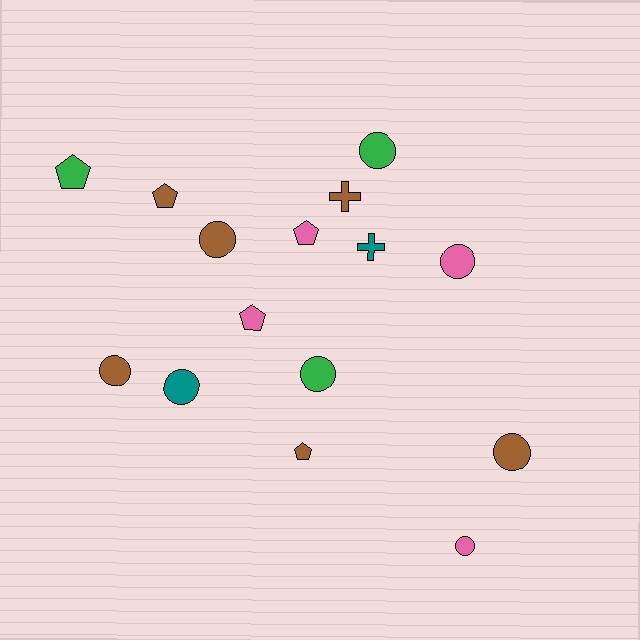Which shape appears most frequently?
Circle, with 8 objects.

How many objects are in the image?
There are 15 objects.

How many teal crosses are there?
There is 1 teal cross.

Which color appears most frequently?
Brown, with 6 objects.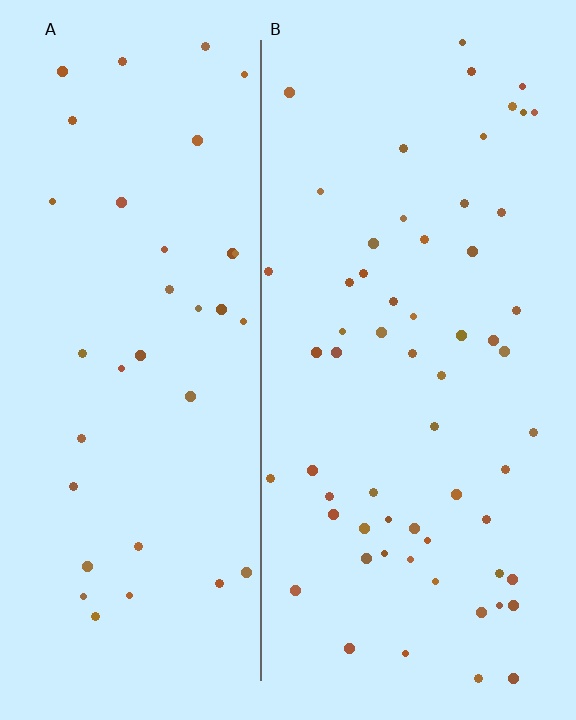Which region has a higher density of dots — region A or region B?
B (the right).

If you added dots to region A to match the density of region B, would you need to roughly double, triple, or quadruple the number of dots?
Approximately double.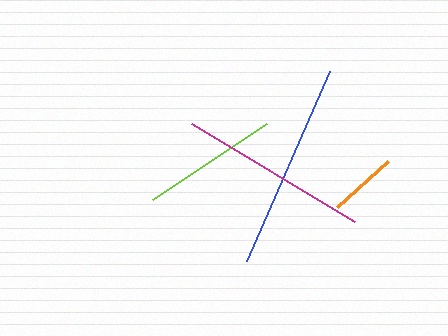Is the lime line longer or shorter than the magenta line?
The magenta line is longer than the lime line.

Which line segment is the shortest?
The orange line is the shortest at approximately 69 pixels.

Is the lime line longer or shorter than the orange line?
The lime line is longer than the orange line.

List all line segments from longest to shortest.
From longest to shortest: blue, magenta, lime, orange.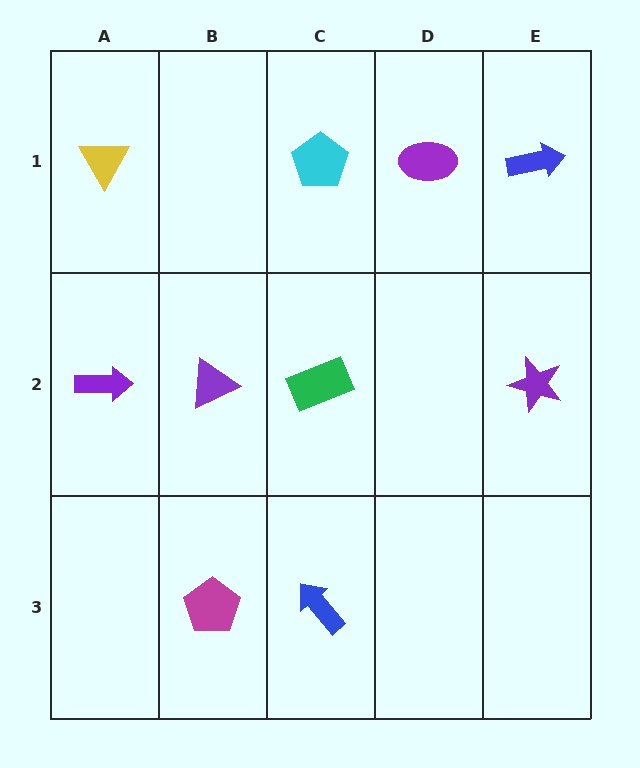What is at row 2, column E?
A purple star.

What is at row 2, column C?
A green rectangle.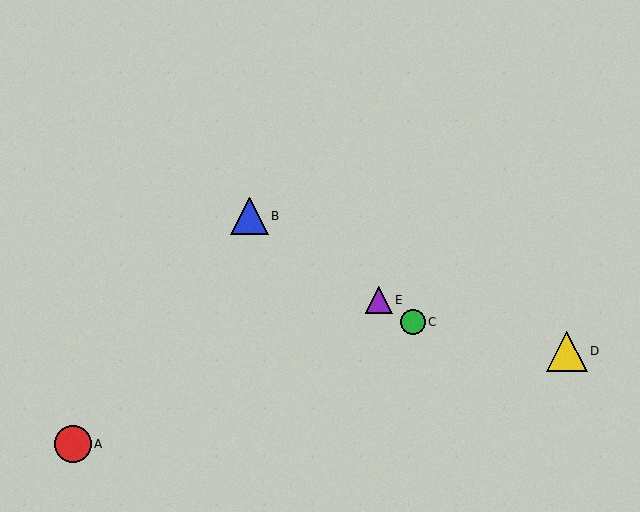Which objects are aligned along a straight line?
Objects B, C, E are aligned along a straight line.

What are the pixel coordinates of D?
Object D is at (567, 351).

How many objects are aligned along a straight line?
3 objects (B, C, E) are aligned along a straight line.